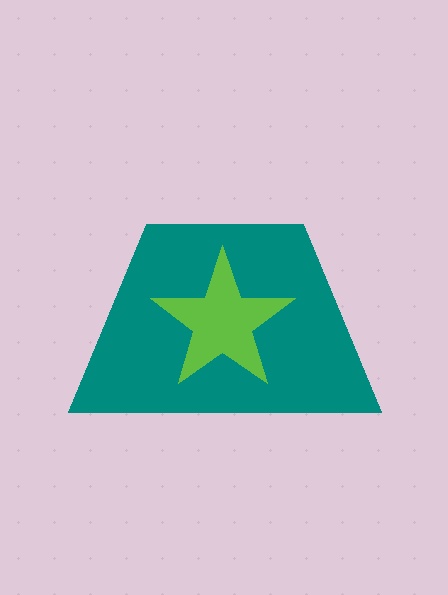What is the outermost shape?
The teal trapezoid.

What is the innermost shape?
The lime star.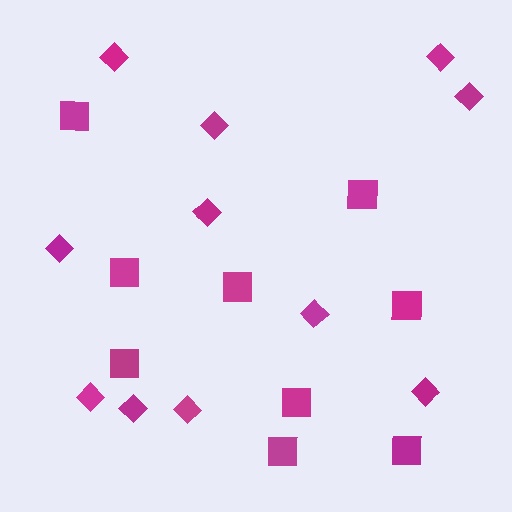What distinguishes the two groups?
There are 2 groups: one group of squares (9) and one group of diamonds (11).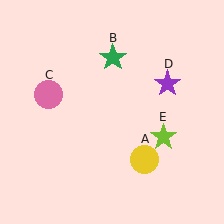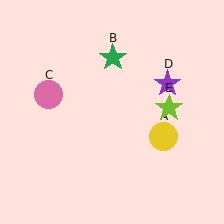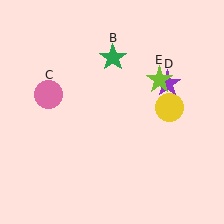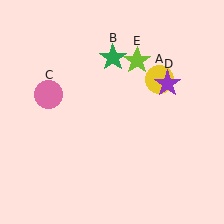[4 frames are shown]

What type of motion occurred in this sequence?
The yellow circle (object A), lime star (object E) rotated counterclockwise around the center of the scene.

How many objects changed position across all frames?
2 objects changed position: yellow circle (object A), lime star (object E).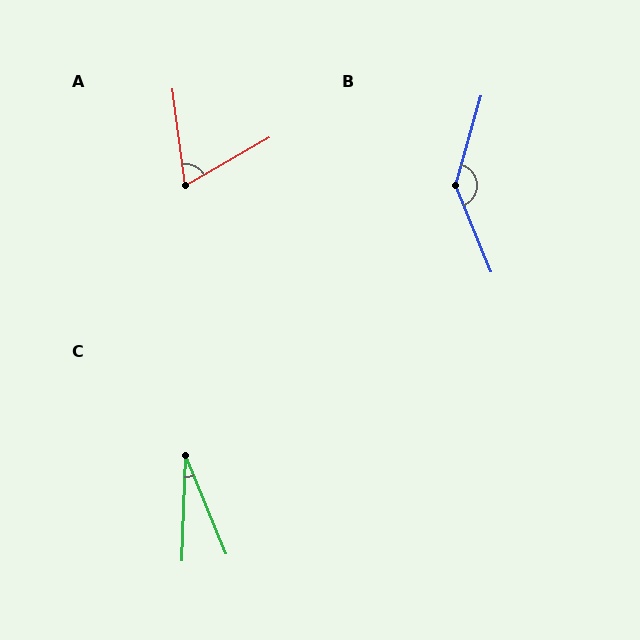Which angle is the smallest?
C, at approximately 24 degrees.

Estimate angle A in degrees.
Approximately 68 degrees.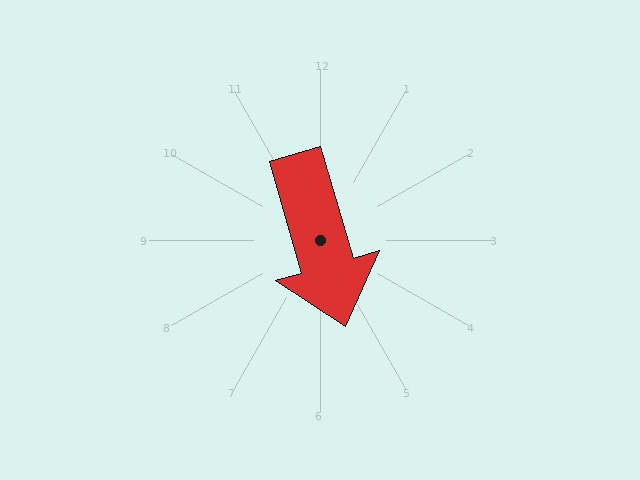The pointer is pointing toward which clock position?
Roughly 5 o'clock.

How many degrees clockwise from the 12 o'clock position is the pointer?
Approximately 164 degrees.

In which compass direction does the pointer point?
South.